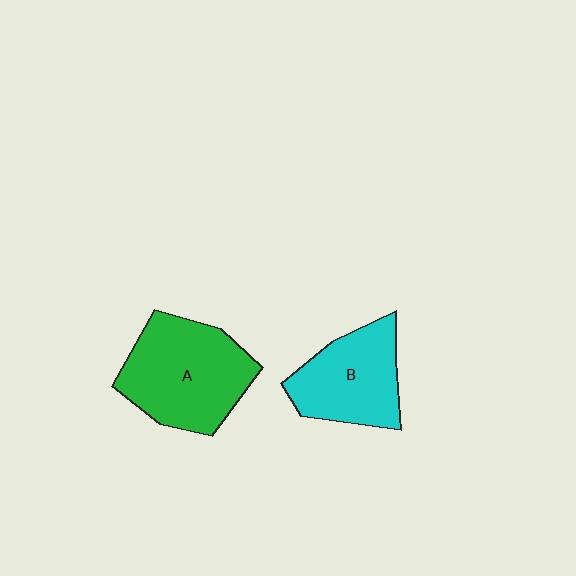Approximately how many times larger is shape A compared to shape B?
Approximately 1.3 times.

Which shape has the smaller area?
Shape B (cyan).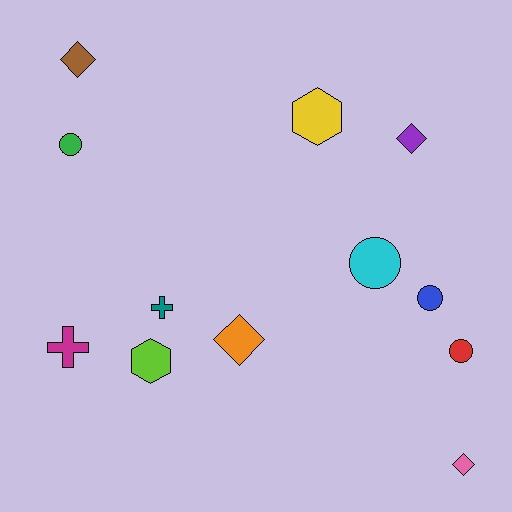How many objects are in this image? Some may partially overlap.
There are 12 objects.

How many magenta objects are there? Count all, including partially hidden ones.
There is 1 magenta object.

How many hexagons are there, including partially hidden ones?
There are 2 hexagons.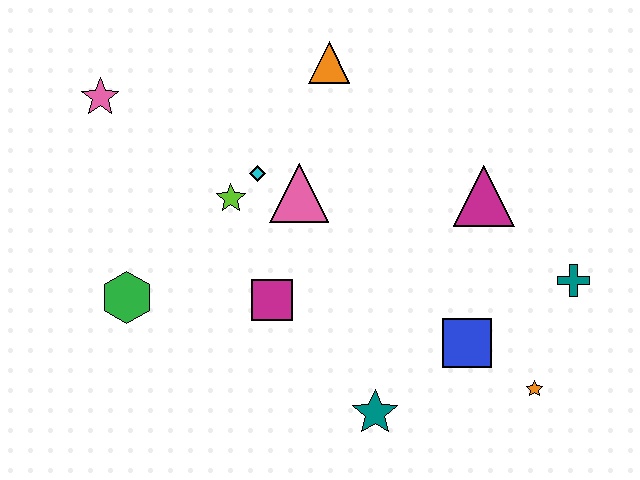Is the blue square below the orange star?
No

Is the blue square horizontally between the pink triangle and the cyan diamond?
No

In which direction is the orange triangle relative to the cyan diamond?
The orange triangle is above the cyan diamond.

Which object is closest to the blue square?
The orange star is closest to the blue square.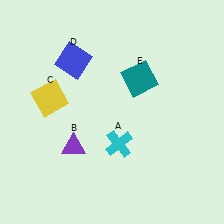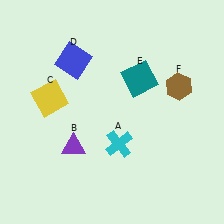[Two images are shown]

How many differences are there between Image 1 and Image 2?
There is 1 difference between the two images.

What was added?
A brown hexagon (F) was added in Image 2.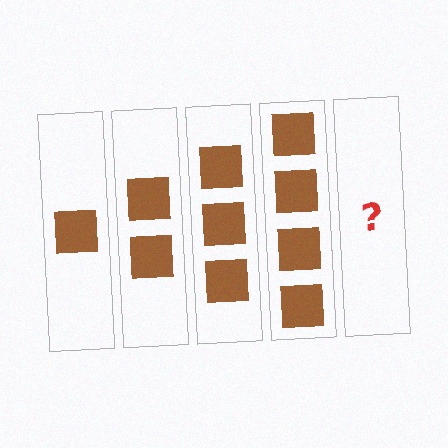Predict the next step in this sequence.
The next step is 5 squares.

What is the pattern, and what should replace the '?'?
The pattern is that each step adds one more square. The '?' should be 5 squares.